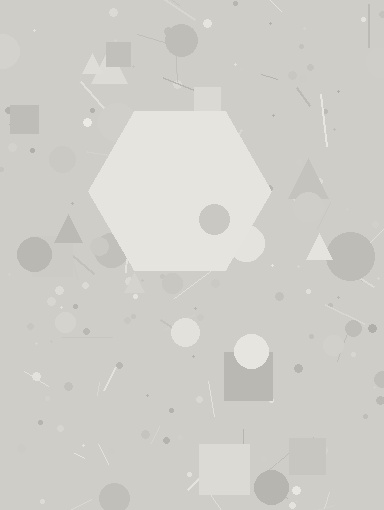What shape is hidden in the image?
A hexagon is hidden in the image.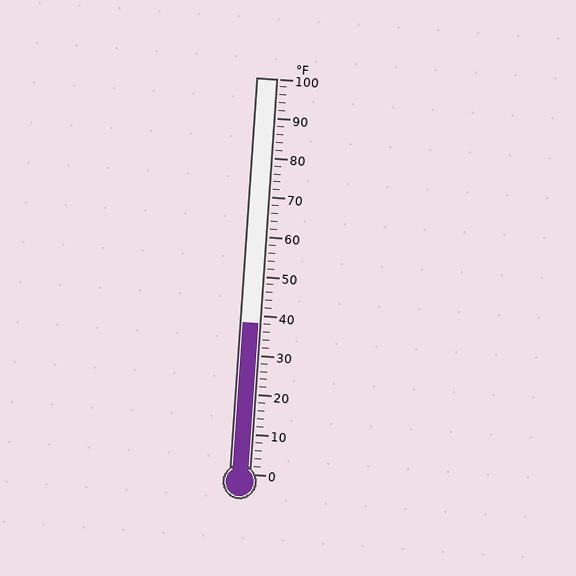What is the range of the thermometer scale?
The thermometer scale ranges from 0°F to 100°F.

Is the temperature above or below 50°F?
The temperature is below 50°F.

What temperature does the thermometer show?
The thermometer shows approximately 38°F.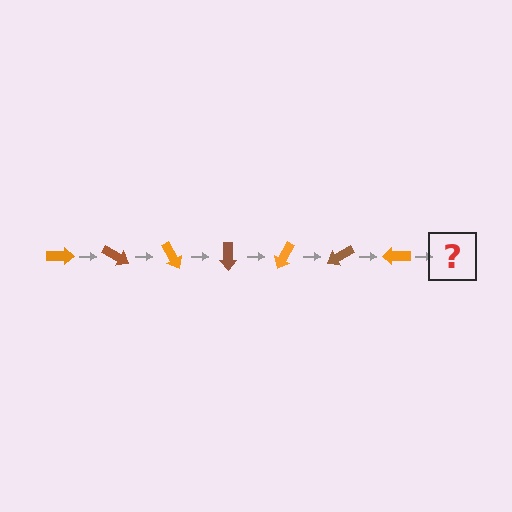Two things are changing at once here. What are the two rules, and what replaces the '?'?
The two rules are that it rotates 30 degrees each step and the color cycles through orange and brown. The '?' should be a brown arrow, rotated 210 degrees from the start.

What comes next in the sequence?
The next element should be a brown arrow, rotated 210 degrees from the start.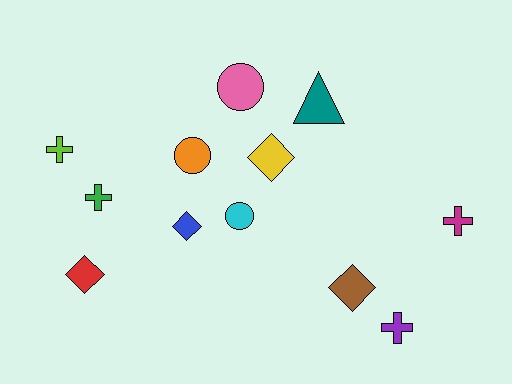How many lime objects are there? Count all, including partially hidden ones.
There is 1 lime object.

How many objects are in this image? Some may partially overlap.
There are 12 objects.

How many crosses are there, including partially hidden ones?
There are 4 crosses.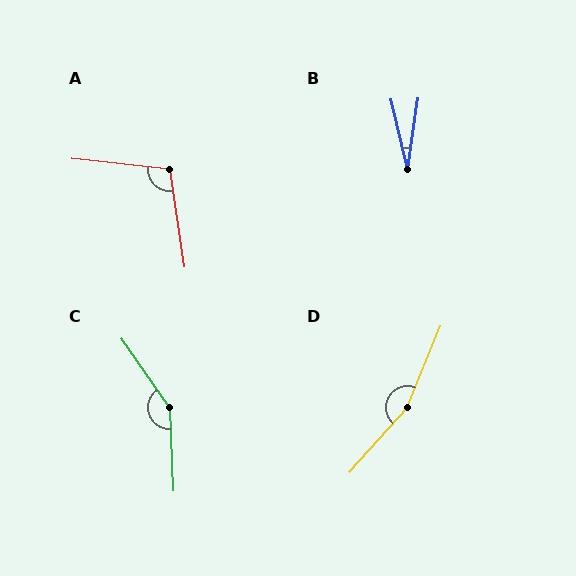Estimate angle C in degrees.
Approximately 147 degrees.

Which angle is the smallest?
B, at approximately 21 degrees.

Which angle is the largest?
D, at approximately 160 degrees.